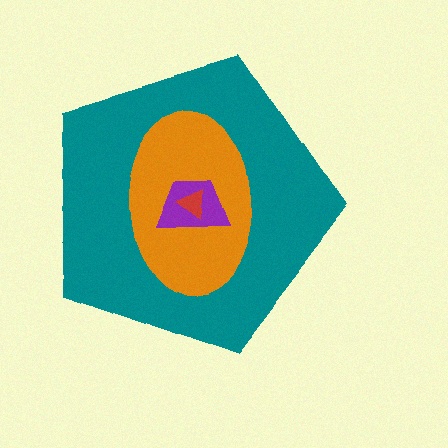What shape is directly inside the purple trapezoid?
The red triangle.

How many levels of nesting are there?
4.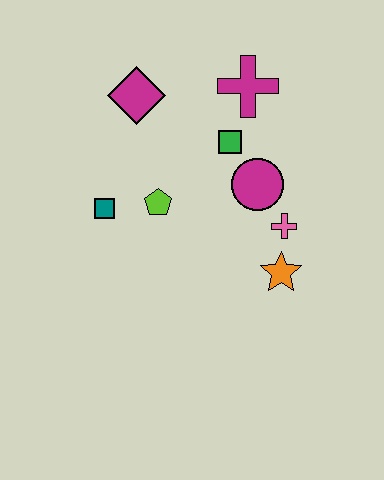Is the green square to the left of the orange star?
Yes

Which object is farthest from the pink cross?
The magenta diamond is farthest from the pink cross.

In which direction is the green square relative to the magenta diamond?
The green square is to the right of the magenta diamond.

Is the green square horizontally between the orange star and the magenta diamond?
Yes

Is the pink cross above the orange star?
Yes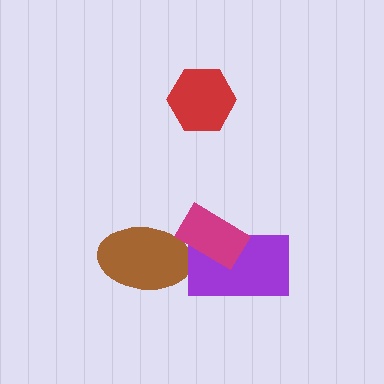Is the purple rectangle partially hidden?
Yes, it is partially covered by another shape.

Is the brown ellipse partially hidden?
Yes, it is partially covered by another shape.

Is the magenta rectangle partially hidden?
No, no other shape covers it.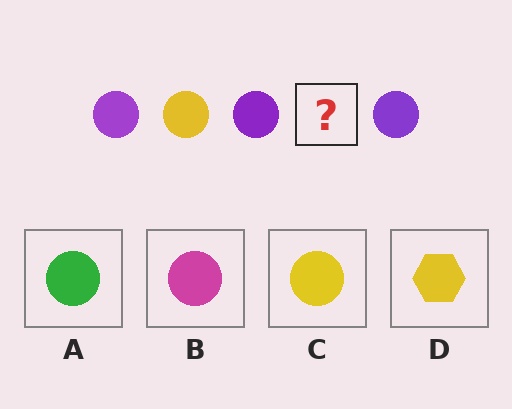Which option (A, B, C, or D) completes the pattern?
C.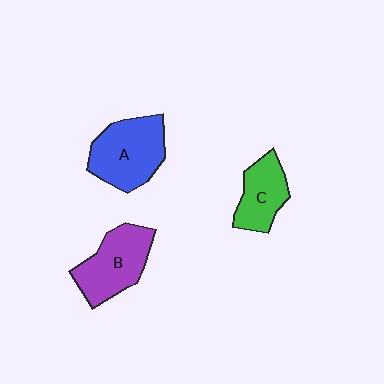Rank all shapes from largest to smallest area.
From largest to smallest: A (blue), B (purple), C (green).